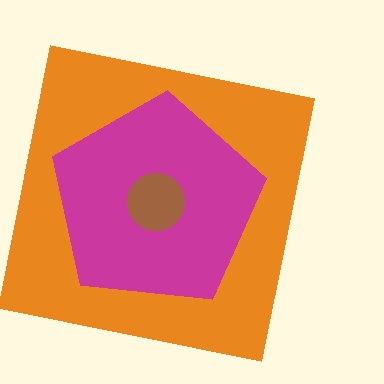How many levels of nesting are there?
3.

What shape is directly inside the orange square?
The magenta pentagon.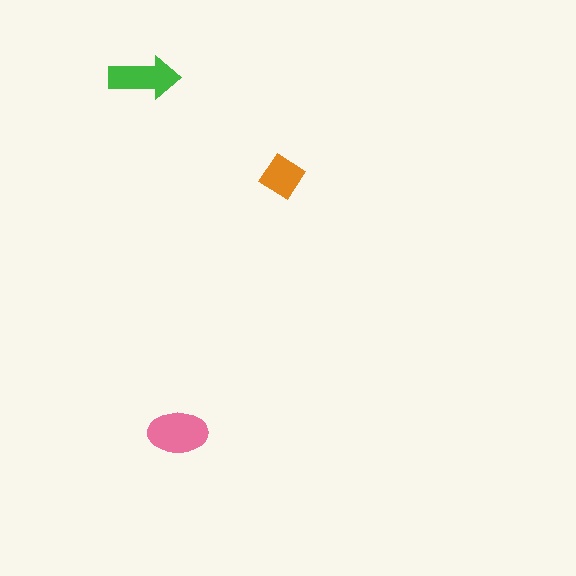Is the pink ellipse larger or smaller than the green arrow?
Larger.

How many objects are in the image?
There are 3 objects in the image.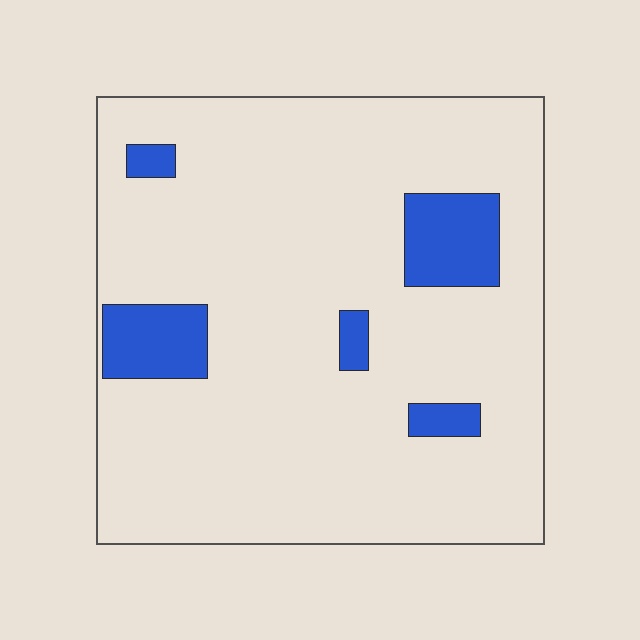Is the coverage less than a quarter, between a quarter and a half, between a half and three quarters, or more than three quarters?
Less than a quarter.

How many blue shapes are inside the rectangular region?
5.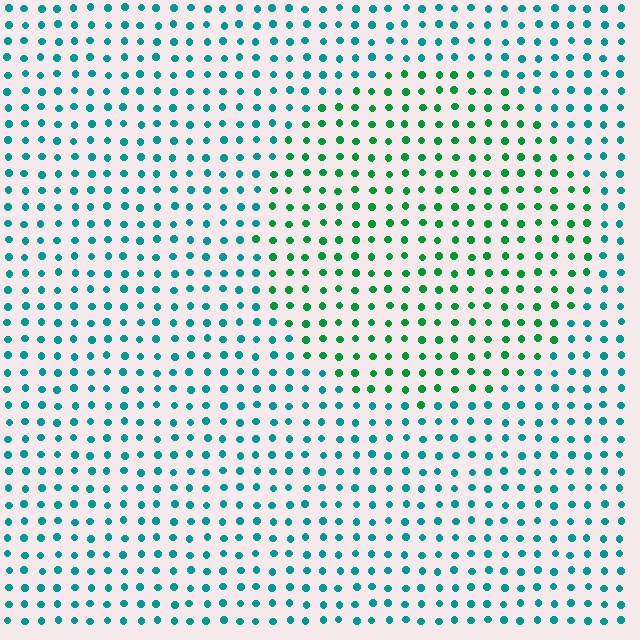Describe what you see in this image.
The image is filled with small teal elements in a uniform arrangement. A circle-shaped region is visible where the elements are tinted to a slightly different hue, forming a subtle color boundary.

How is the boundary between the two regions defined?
The boundary is defined purely by a slight shift in hue (about 38 degrees). Spacing, size, and orientation are identical on both sides.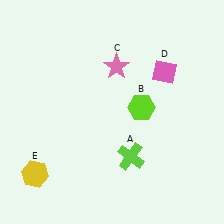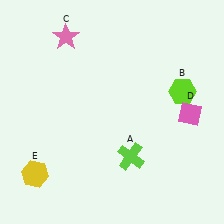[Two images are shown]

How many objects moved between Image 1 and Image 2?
3 objects moved between the two images.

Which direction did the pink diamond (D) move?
The pink diamond (D) moved down.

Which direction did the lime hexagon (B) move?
The lime hexagon (B) moved right.